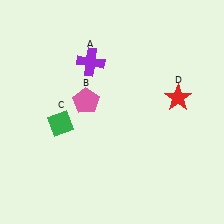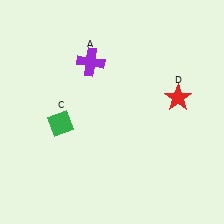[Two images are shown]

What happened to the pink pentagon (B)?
The pink pentagon (B) was removed in Image 2. It was in the top-left area of Image 1.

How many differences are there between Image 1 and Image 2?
There is 1 difference between the two images.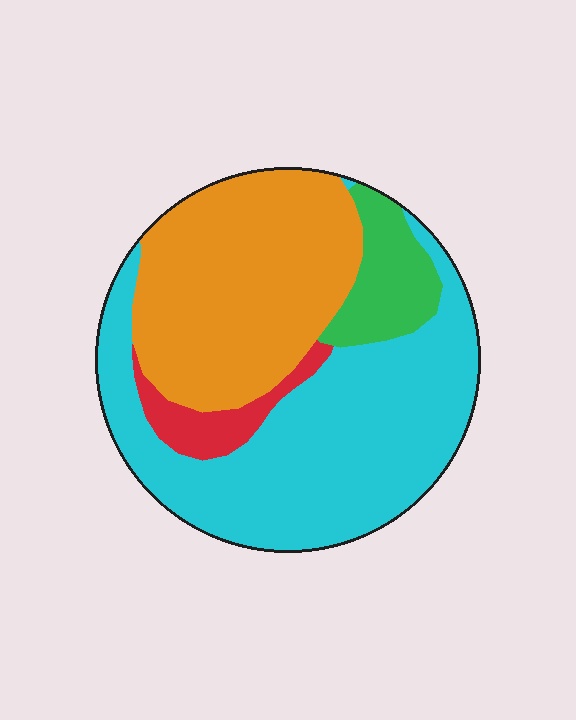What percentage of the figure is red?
Red covers around 5% of the figure.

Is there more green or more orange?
Orange.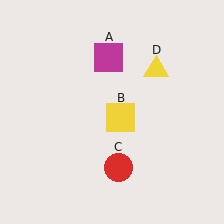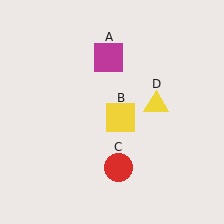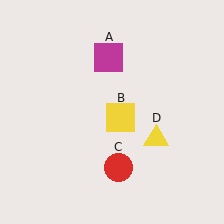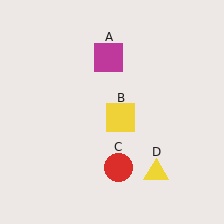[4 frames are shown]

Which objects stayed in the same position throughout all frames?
Magenta square (object A) and yellow square (object B) and red circle (object C) remained stationary.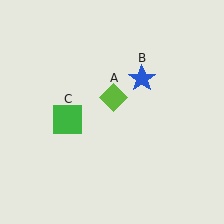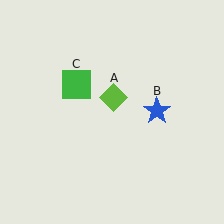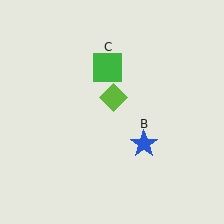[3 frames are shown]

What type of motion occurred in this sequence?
The blue star (object B), green square (object C) rotated clockwise around the center of the scene.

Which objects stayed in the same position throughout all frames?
Lime diamond (object A) remained stationary.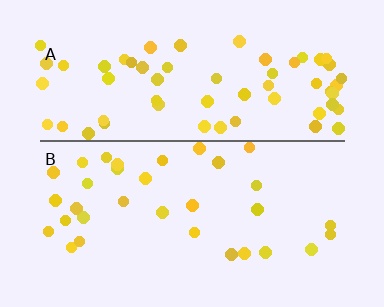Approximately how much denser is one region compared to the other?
Approximately 2.0× — region A over region B.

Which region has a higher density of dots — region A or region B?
A (the top).